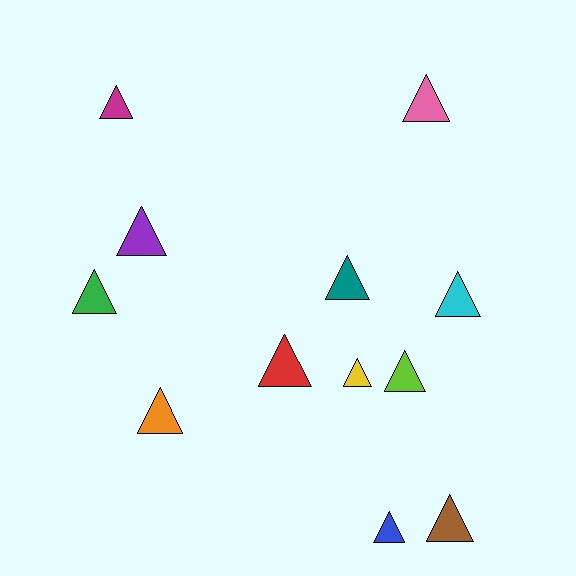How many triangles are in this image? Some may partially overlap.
There are 12 triangles.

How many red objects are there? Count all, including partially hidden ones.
There is 1 red object.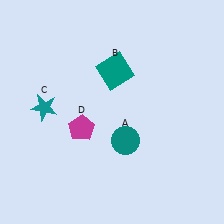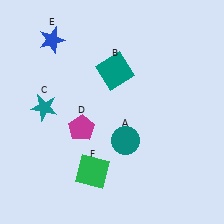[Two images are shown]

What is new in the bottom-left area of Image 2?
A green square (F) was added in the bottom-left area of Image 2.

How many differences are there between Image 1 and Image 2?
There are 2 differences between the two images.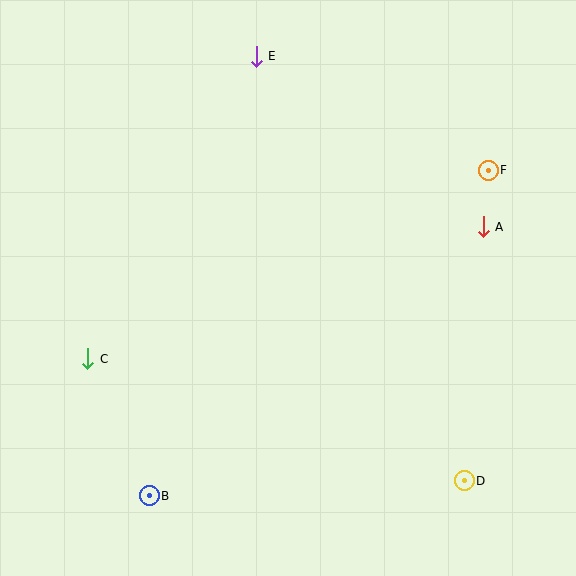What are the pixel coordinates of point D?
Point D is at (464, 481).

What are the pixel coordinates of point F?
Point F is at (488, 170).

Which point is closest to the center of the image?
Point A at (483, 227) is closest to the center.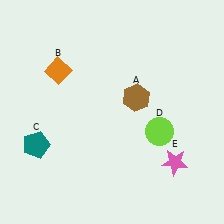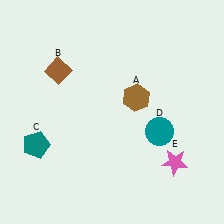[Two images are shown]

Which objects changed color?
B changed from orange to brown. D changed from lime to teal.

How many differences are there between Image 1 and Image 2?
There are 2 differences between the two images.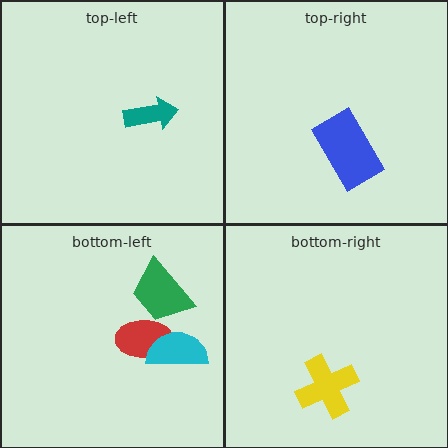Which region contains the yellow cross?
The bottom-right region.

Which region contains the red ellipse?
The bottom-left region.